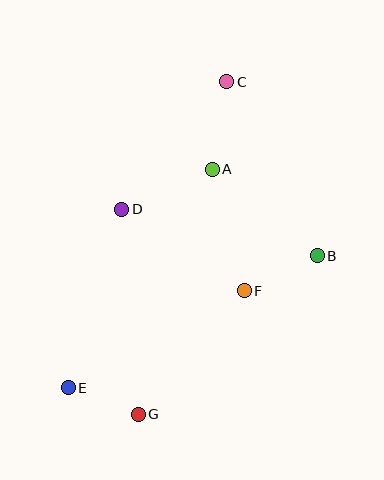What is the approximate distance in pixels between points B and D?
The distance between B and D is approximately 201 pixels.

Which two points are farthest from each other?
Points C and E are farthest from each other.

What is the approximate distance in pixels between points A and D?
The distance between A and D is approximately 99 pixels.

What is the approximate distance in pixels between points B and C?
The distance between B and C is approximately 196 pixels.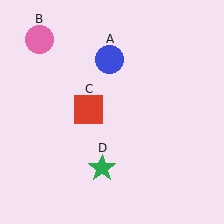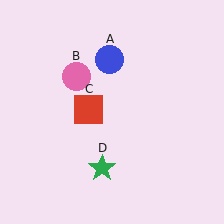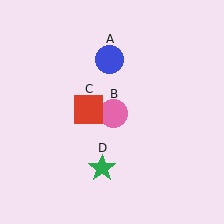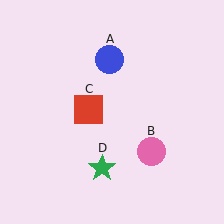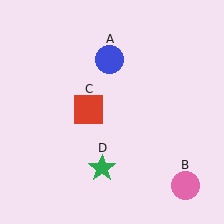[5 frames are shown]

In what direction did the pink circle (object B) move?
The pink circle (object B) moved down and to the right.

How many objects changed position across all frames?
1 object changed position: pink circle (object B).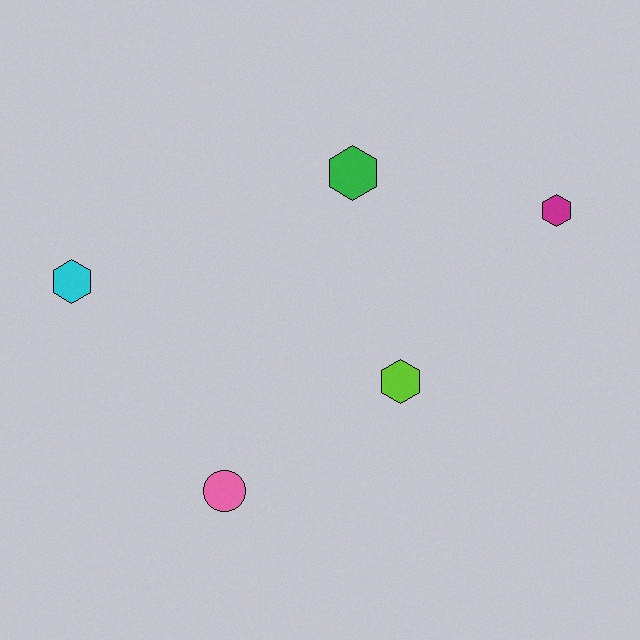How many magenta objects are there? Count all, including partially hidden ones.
There is 1 magenta object.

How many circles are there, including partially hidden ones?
There is 1 circle.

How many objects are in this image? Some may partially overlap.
There are 5 objects.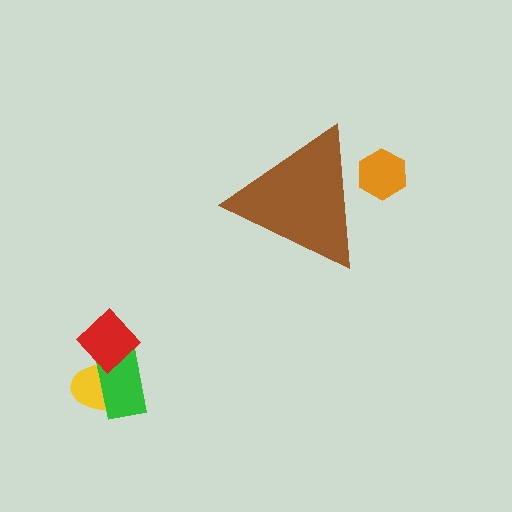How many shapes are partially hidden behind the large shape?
1 shape is partially hidden.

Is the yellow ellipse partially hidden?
No, the yellow ellipse is fully visible.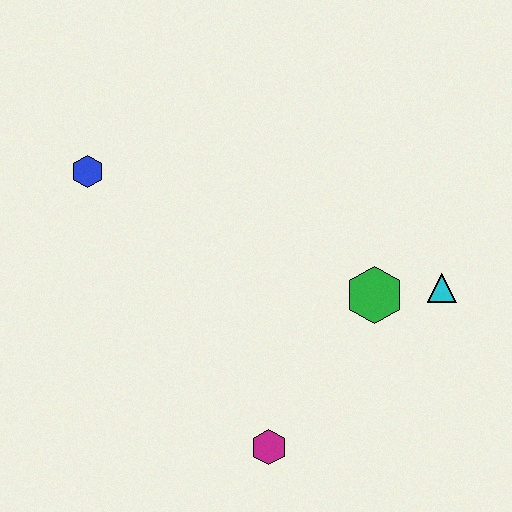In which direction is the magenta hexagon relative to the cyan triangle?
The magenta hexagon is to the left of the cyan triangle.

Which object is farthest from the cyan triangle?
The blue hexagon is farthest from the cyan triangle.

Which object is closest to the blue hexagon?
The green hexagon is closest to the blue hexagon.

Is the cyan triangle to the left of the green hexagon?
No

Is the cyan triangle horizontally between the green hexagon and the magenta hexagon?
No